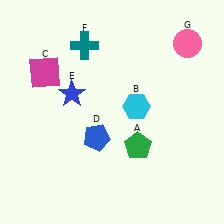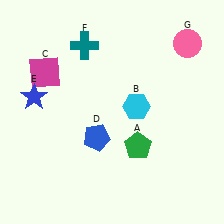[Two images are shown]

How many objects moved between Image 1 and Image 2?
1 object moved between the two images.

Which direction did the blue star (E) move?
The blue star (E) moved left.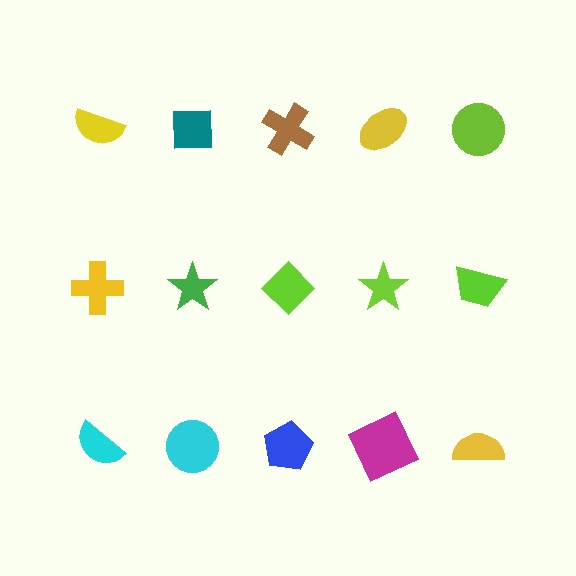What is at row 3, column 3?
A blue pentagon.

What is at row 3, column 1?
A cyan semicircle.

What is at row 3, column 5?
A yellow semicircle.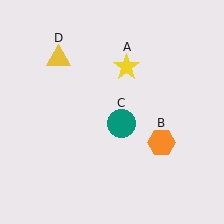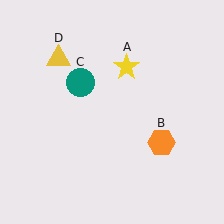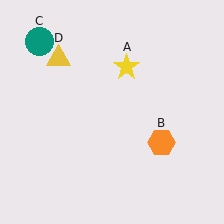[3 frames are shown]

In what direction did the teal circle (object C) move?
The teal circle (object C) moved up and to the left.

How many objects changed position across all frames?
1 object changed position: teal circle (object C).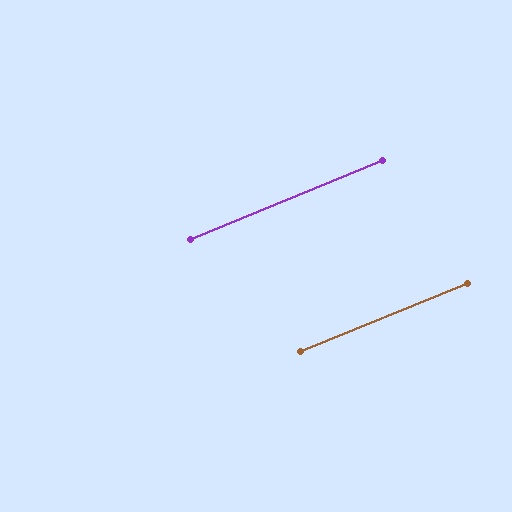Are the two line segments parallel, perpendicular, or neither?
Parallel — their directions differ by only 0.4°.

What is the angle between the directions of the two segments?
Approximately 0 degrees.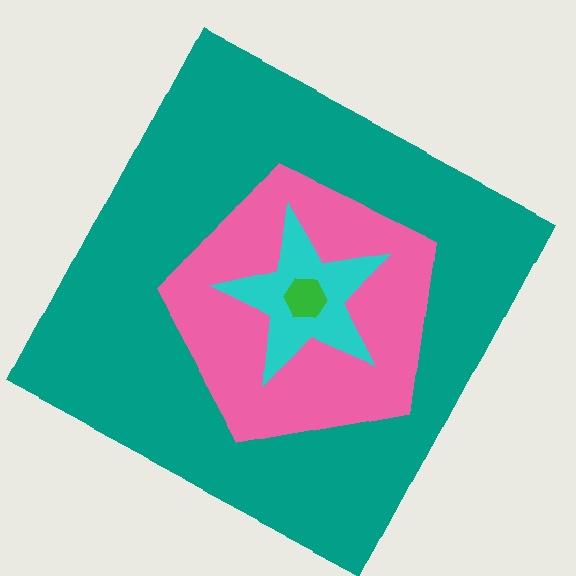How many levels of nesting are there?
4.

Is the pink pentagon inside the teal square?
Yes.